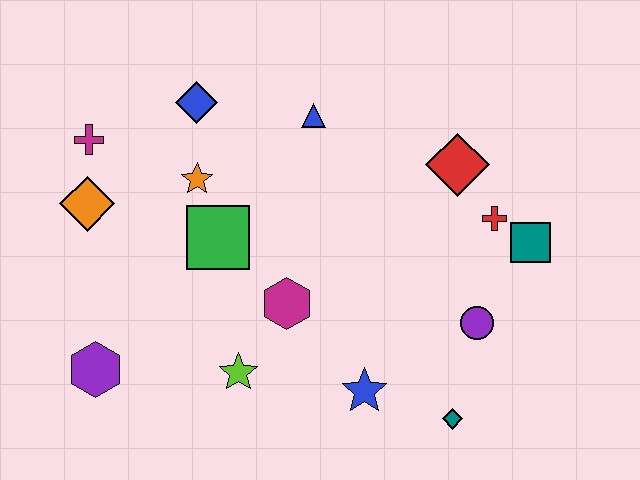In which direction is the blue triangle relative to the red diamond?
The blue triangle is to the left of the red diamond.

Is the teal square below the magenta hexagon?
No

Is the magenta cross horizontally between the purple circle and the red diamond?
No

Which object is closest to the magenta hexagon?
The lime star is closest to the magenta hexagon.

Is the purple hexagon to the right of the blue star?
No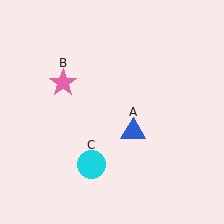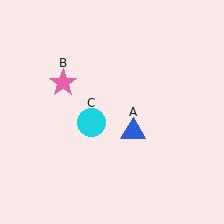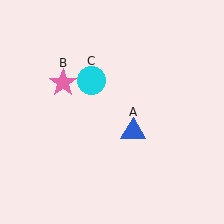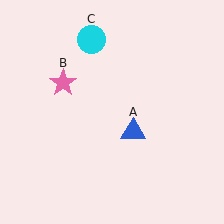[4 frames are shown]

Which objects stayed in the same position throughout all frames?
Blue triangle (object A) and pink star (object B) remained stationary.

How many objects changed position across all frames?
1 object changed position: cyan circle (object C).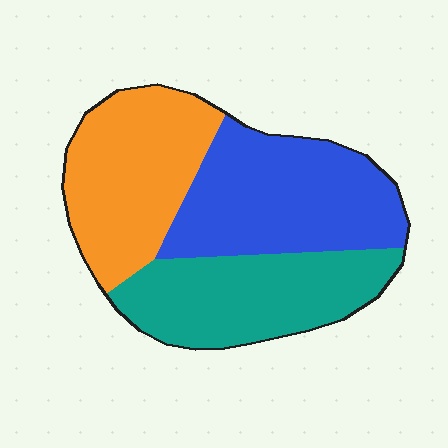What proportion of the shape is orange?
Orange covers roughly 30% of the shape.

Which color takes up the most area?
Blue, at roughly 35%.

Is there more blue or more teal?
Blue.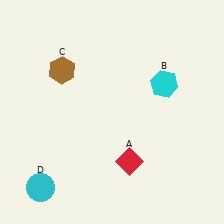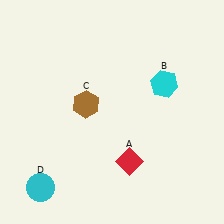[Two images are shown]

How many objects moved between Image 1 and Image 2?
1 object moved between the two images.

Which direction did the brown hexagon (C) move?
The brown hexagon (C) moved down.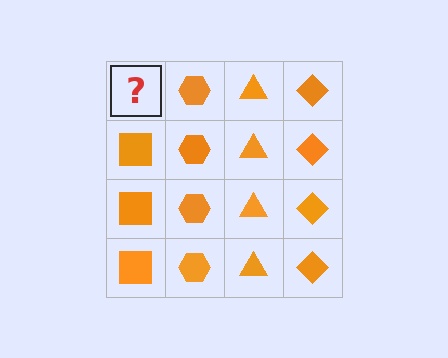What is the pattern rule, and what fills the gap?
The rule is that each column has a consistent shape. The gap should be filled with an orange square.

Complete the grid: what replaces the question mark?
The question mark should be replaced with an orange square.